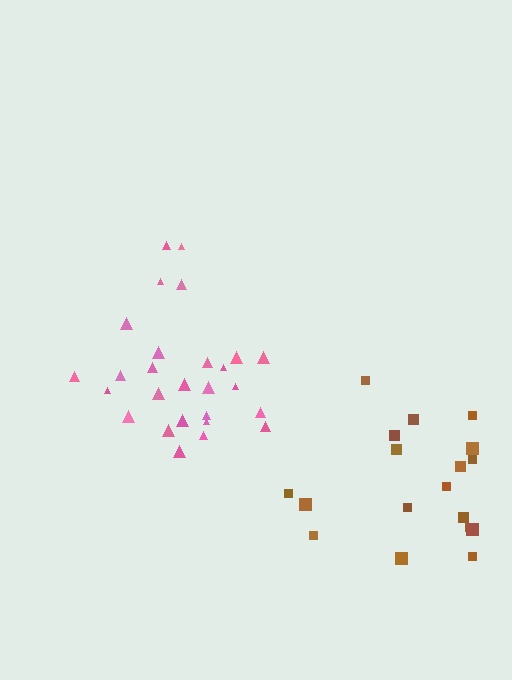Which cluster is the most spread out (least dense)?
Brown.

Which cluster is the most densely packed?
Pink.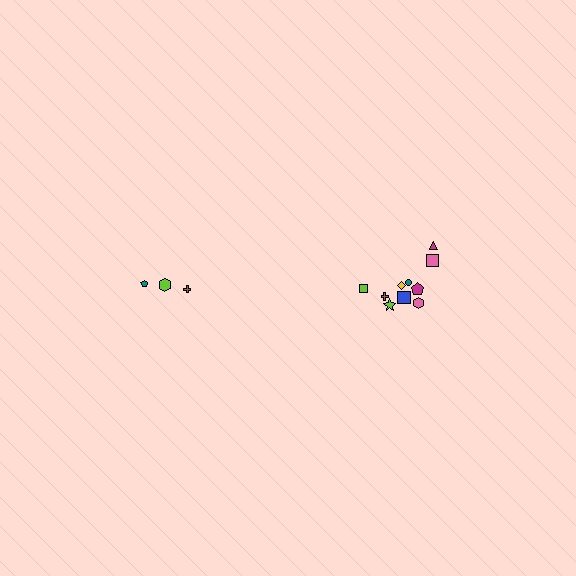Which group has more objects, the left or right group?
The right group.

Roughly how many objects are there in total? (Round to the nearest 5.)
Roughly 15 objects in total.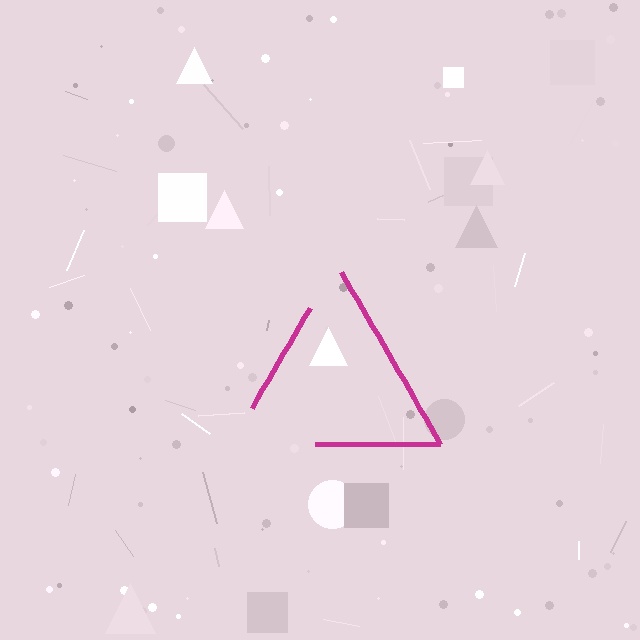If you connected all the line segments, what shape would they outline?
They would outline a triangle.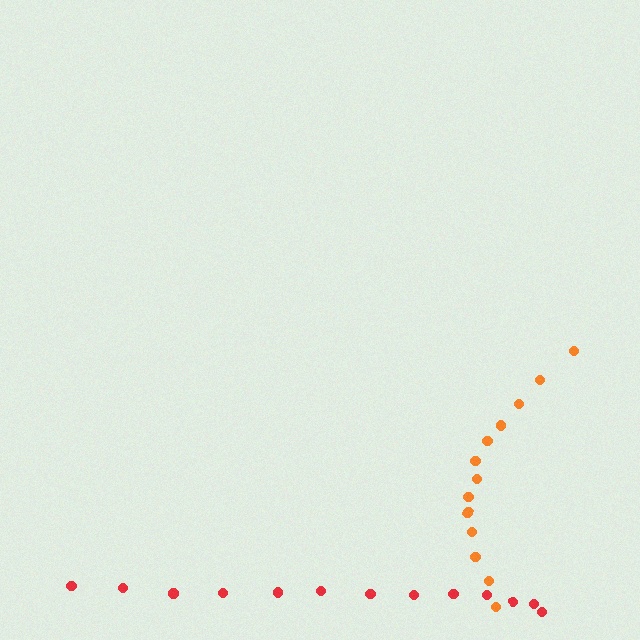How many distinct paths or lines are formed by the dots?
There are 2 distinct paths.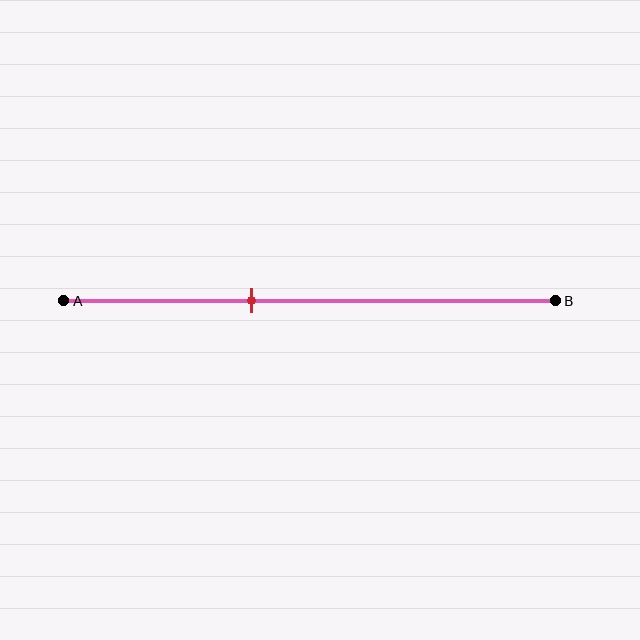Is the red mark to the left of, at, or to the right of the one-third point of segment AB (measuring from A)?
The red mark is to the right of the one-third point of segment AB.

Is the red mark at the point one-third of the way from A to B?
No, the mark is at about 40% from A, not at the 33% one-third point.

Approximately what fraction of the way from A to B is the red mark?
The red mark is approximately 40% of the way from A to B.